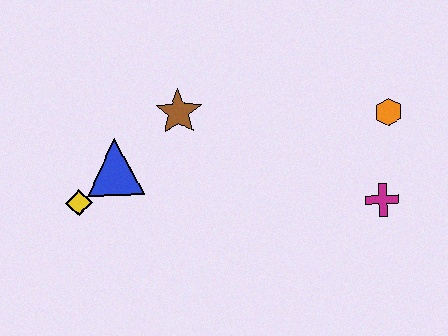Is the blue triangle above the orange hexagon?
No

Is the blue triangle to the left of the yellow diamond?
No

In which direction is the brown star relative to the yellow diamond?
The brown star is to the right of the yellow diamond.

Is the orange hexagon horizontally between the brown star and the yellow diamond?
No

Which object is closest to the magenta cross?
The orange hexagon is closest to the magenta cross.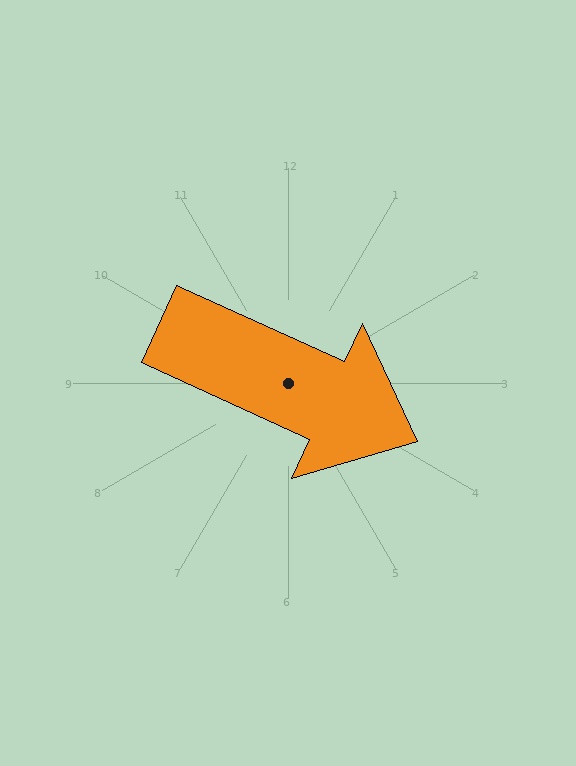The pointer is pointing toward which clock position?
Roughly 4 o'clock.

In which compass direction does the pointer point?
Southeast.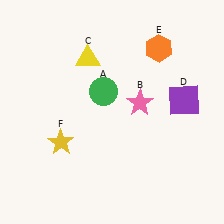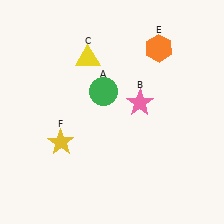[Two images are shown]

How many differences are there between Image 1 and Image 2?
There is 1 difference between the two images.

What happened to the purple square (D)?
The purple square (D) was removed in Image 2. It was in the top-right area of Image 1.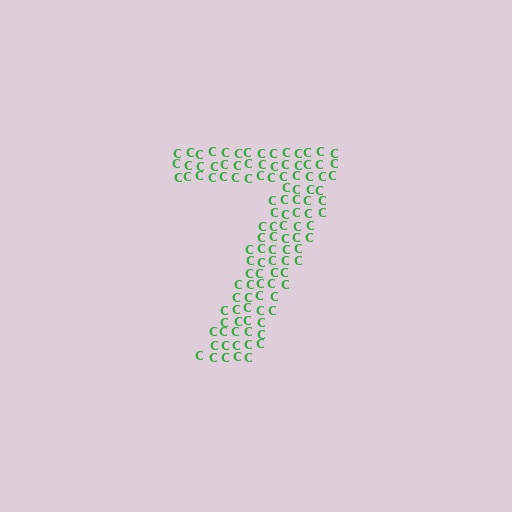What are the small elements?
The small elements are letter C's.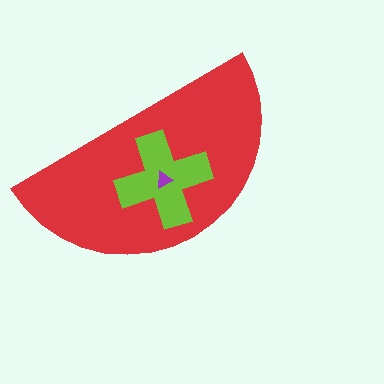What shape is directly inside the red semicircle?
The lime cross.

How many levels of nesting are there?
3.